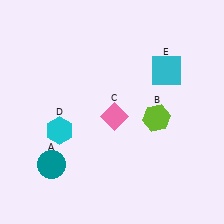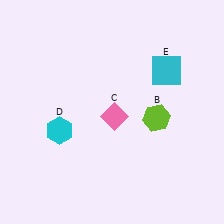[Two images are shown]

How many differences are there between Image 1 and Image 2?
There is 1 difference between the two images.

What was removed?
The teal circle (A) was removed in Image 2.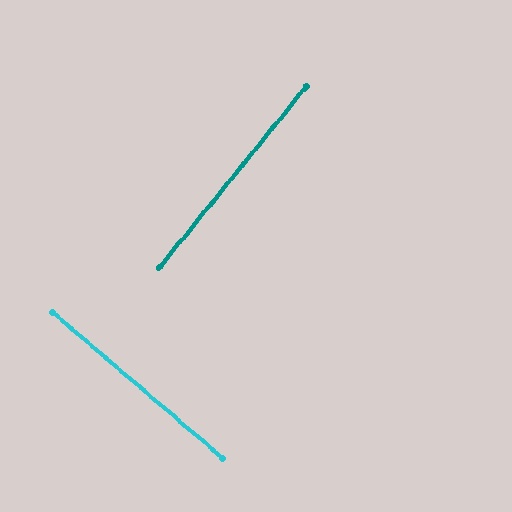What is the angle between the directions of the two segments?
Approximately 88 degrees.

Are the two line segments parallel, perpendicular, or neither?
Perpendicular — they meet at approximately 88°.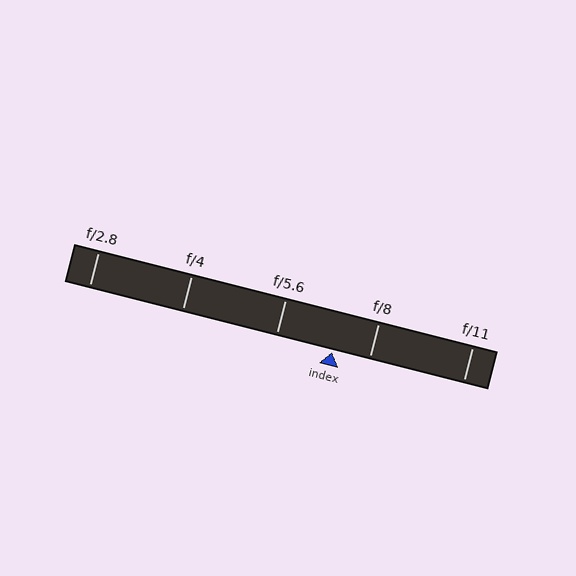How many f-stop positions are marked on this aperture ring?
There are 5 f-stop positions marked.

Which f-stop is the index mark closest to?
The index mark is closest to f/8.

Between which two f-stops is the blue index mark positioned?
The index mark is between f/5.6 and f/8.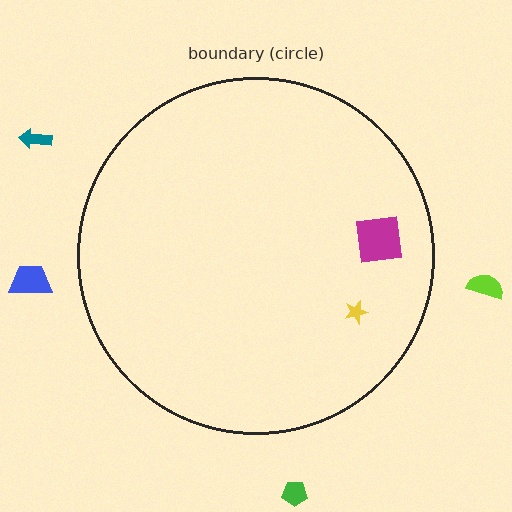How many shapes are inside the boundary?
2 inside, 4 outside.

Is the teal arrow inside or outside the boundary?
Outside.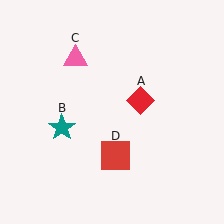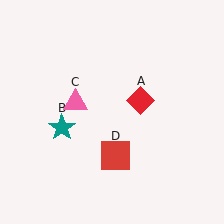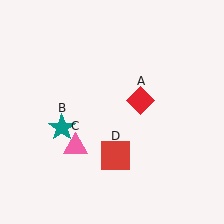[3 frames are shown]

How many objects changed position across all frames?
1 object changed position: pink triangle (object C).